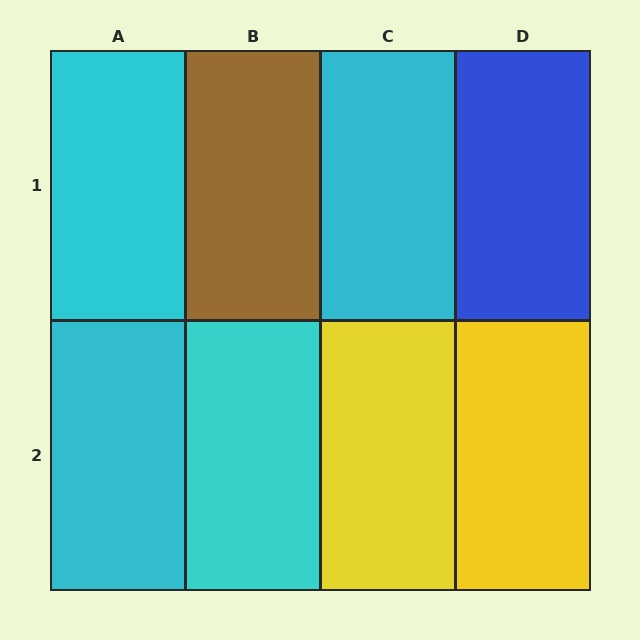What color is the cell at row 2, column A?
Cyan.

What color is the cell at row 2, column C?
Yellow.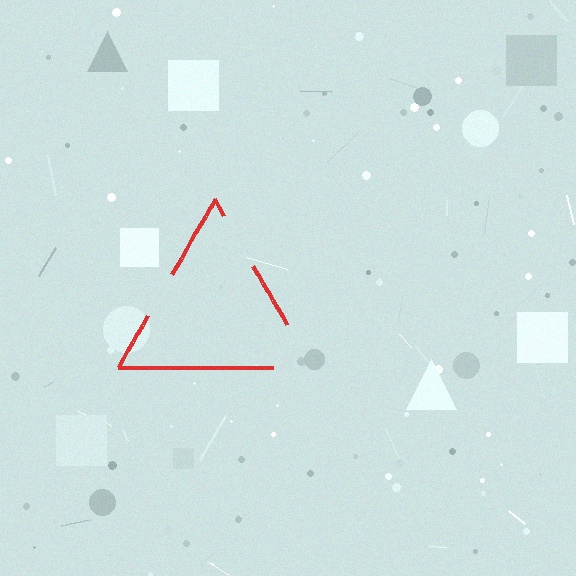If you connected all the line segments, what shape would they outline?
They would outline a triangle.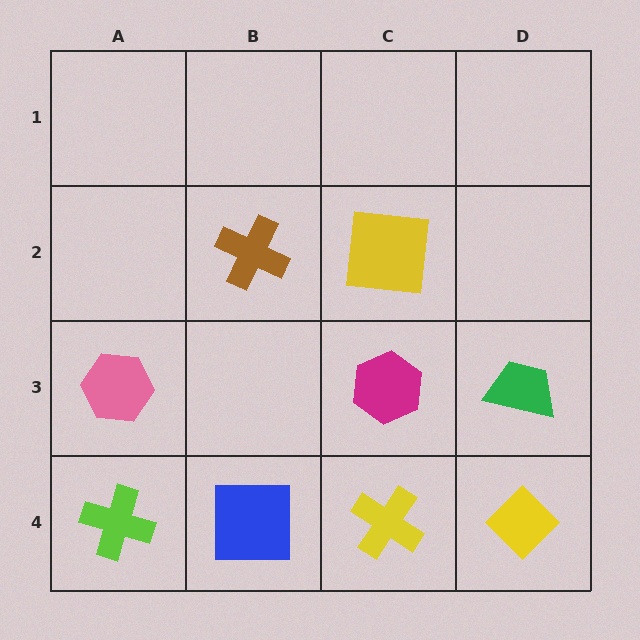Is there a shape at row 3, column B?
No, that cell is empty.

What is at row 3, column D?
A green trapezoid.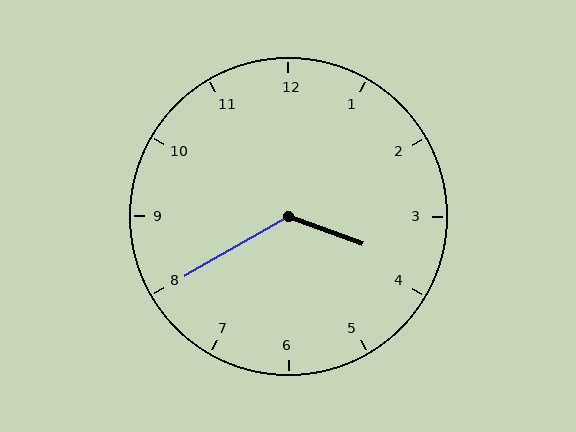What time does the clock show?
3:40.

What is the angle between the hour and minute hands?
Approximately 130 degrees.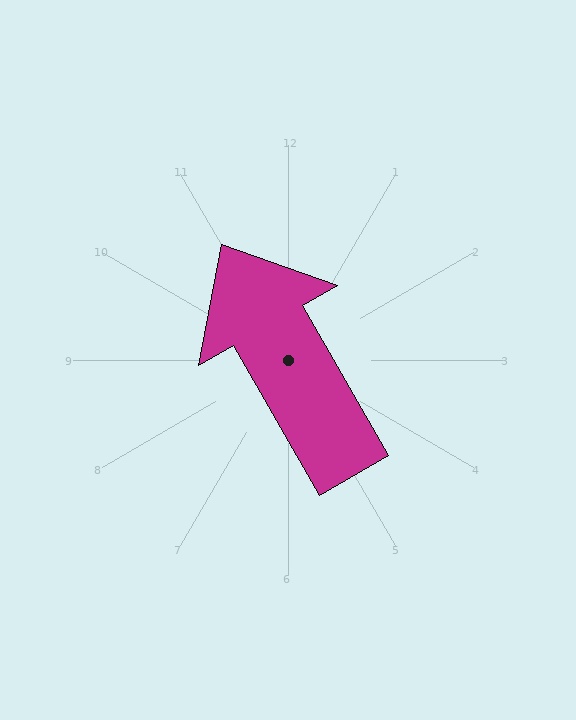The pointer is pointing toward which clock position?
Roughly 11 o'clock.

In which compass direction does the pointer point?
Northwest.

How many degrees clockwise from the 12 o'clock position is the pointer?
Approximately 330 degrees.